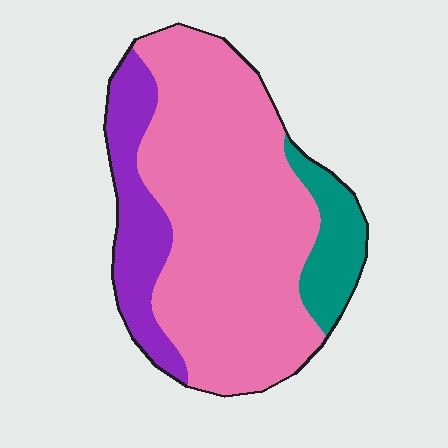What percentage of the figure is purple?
Purple covers 19% of the figure.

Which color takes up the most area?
Pink, at roughly 70%.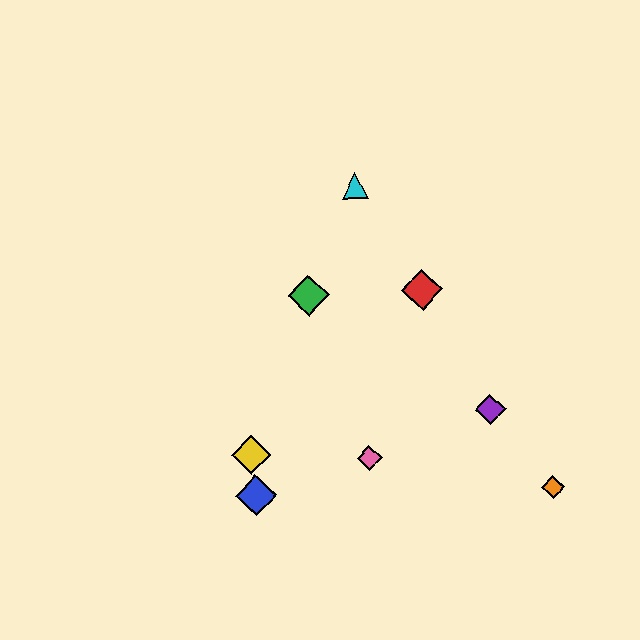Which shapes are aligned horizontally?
The red diamond, the green diamond are aligned horizontally.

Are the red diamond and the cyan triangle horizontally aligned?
No, the red diamond is at y≈290 and the cyan triangle is at y≈186.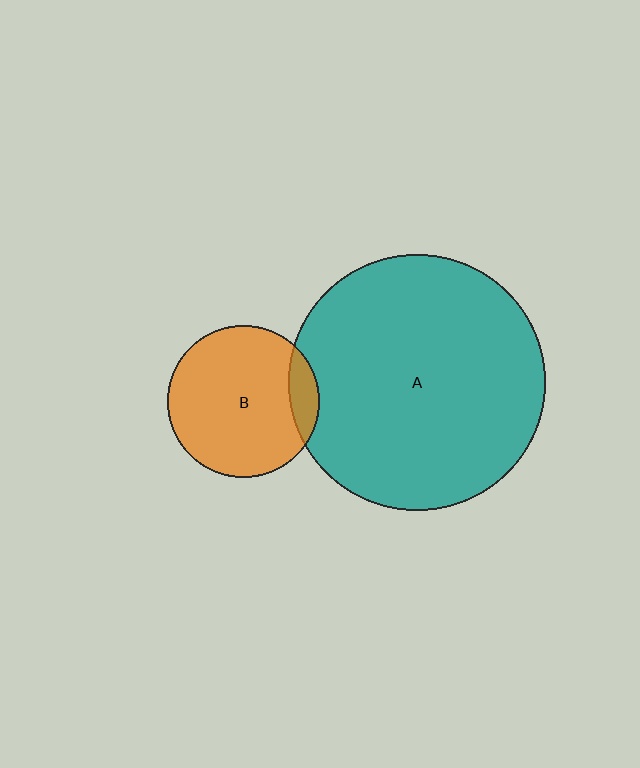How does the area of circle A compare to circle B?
Approximately 2.9 times.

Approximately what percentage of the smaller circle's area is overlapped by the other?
Approximately 10%.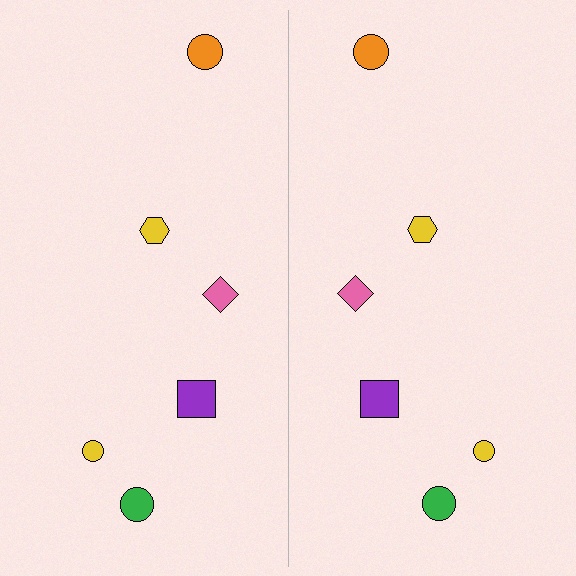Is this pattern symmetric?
Yes, this pattern has bilateral (reflection) symmetry.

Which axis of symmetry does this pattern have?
The pattern has a vertical axis of symmetry running through the center of the image.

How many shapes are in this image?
There are 12 shapes in this image.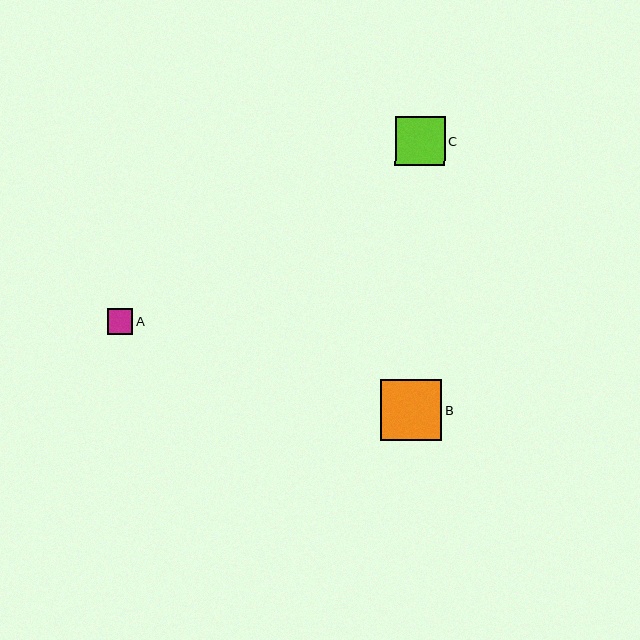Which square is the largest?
Square B is the largest with a size of approximately 61 pixels.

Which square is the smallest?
Square A is the smallest with a size of approximately 26 pixels.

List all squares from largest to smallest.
From largest to smallest: B, C, A.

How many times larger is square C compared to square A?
Square C is approximately 1.9 times the size of square A.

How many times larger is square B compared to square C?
Square B is approximately 1.2 times the size of square C.